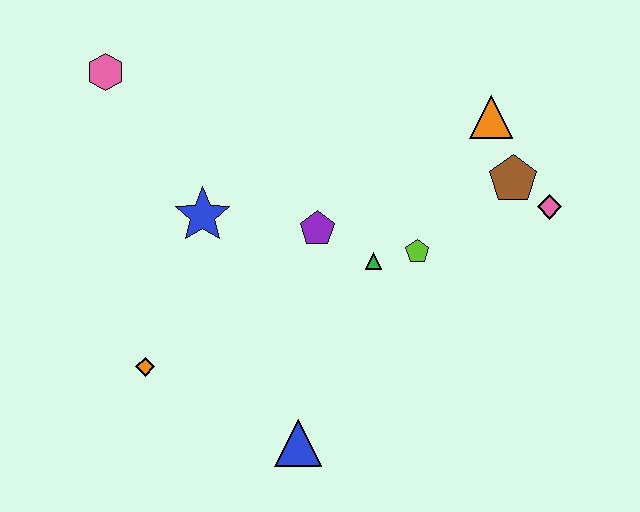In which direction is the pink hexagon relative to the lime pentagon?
The pink hexagon is to the left of the lime pentagon.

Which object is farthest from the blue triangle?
The pink hexagon is farthest from the blue triangle.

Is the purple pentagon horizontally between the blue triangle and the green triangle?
Yes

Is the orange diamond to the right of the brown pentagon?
No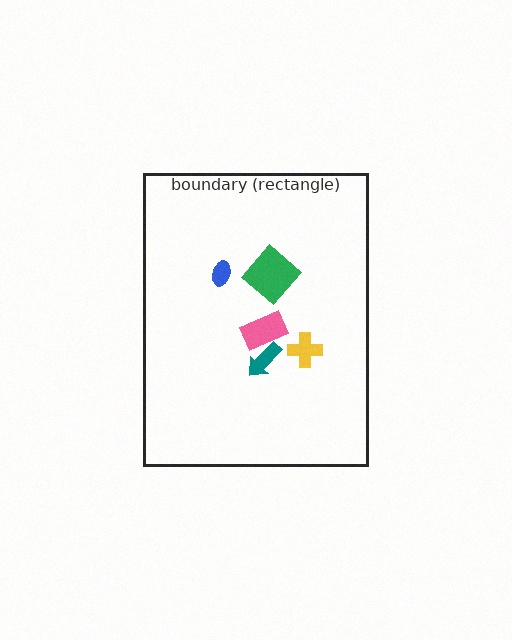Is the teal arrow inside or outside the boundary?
Inside.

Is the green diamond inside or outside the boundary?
Inside.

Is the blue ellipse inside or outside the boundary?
Inside.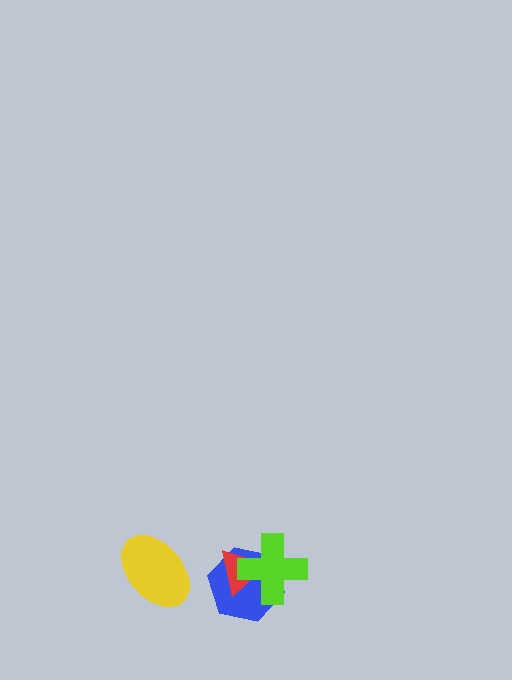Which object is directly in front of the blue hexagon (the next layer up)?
The red triangle is directly in front of the blue hexagon.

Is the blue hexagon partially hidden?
Yes, it is partially covered by another shape.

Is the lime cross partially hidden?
No, no other shape covers it.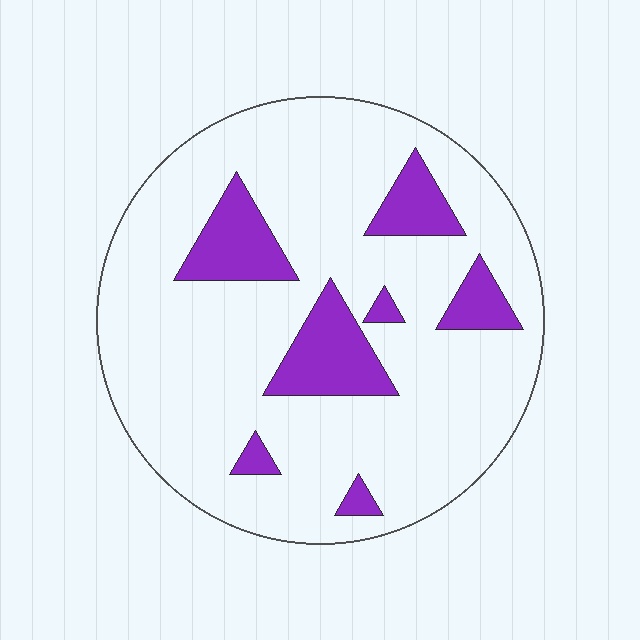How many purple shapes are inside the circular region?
7.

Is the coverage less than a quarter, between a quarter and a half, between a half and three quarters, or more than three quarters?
Less than a quarter.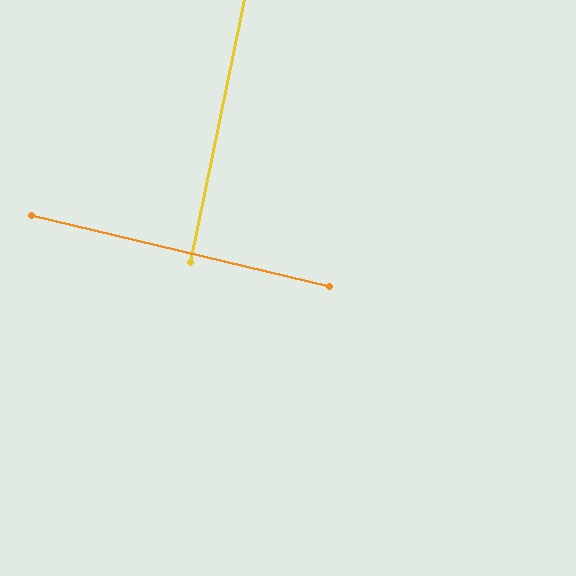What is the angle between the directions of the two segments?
Approximately 88 degrees.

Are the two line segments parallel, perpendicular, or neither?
Perpendicular — they meet at approximately 88°.